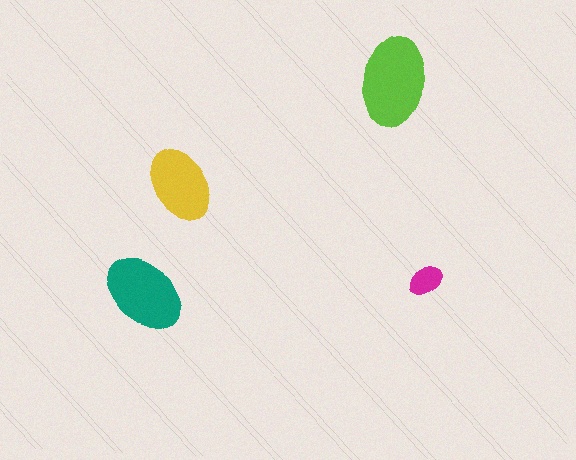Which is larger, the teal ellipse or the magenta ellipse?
The teal one.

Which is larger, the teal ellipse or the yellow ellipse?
The teal one.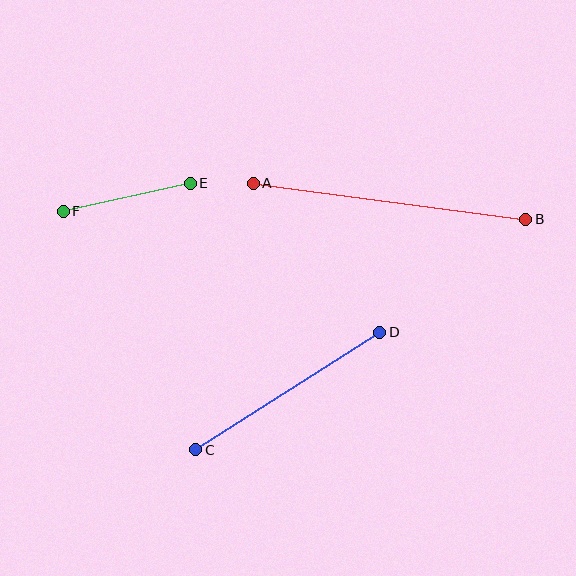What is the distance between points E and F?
The distance is approximately 130 pixels.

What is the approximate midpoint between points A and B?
The midpoint is at approximately (390, 201) pixels.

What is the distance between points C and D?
The distance is approximately 218 pixels.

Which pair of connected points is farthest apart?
Points A and B are farthest apart.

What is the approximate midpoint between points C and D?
The midpoint is at approximately (288, 391) pixels.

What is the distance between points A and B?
The distance is approximately 275 pixels.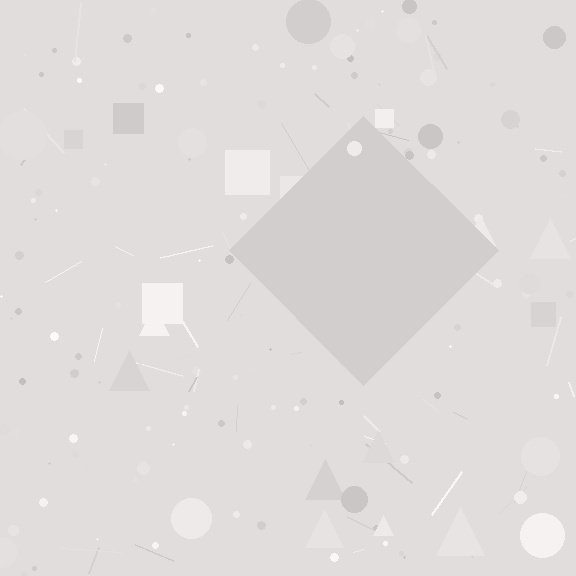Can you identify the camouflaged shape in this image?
The camouflaged shape is a diamond.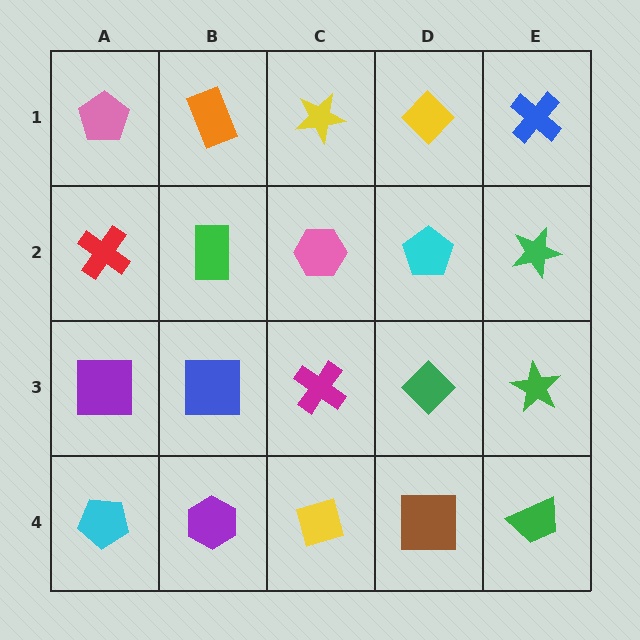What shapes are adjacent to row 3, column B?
A green rectangle (row 2, column B), a purple hexagon (row 4, column B), a purple square (row 3, column A), a magenta cross (row 3, column C).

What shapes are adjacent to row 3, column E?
A green star (row 2, column E), a green trapezoid (row 4, column E), a green diamond (row 3, column D).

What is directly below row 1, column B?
A green rectangle.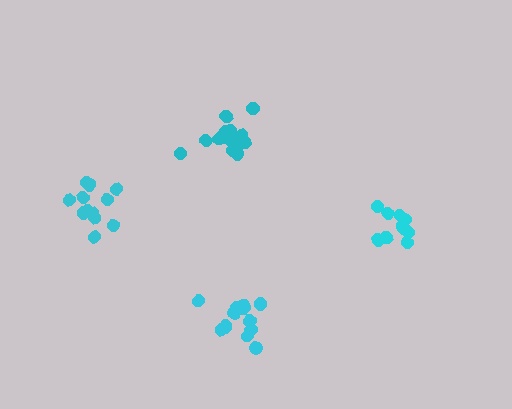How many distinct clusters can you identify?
There are 4 distinct clusters.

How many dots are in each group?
Group 1: 10 dots, Group 2: 12 dots, Group 3: 15 dots, Group 4: 14 dots (51 total).